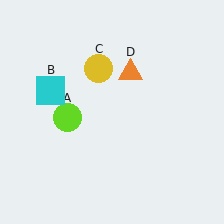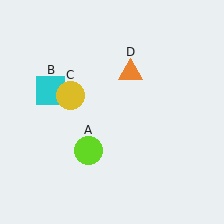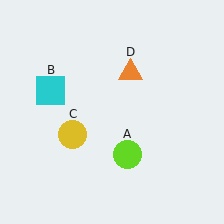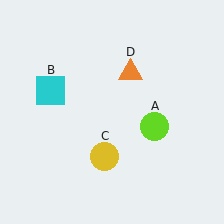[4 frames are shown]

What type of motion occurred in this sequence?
The lime circle (object A), yellow circle (object C) rotated counterclockwise around the center of the scene.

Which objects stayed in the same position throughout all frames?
Cyan square (object B) and orange triangle (object D) remained stationary.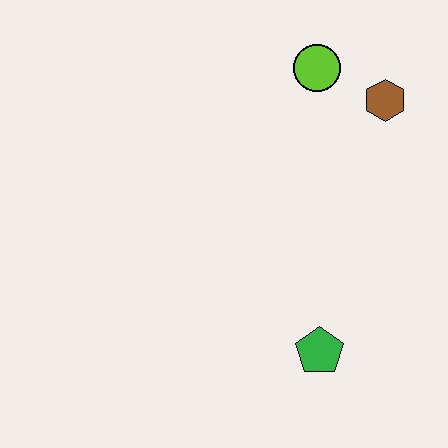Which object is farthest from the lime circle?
The green pentagon is farthest from the lime circle.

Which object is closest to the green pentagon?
The brown hexagon is closest to the green pentagon.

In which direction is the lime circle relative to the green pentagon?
The lime circle is above the green pentagon.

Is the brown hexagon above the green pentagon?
Yes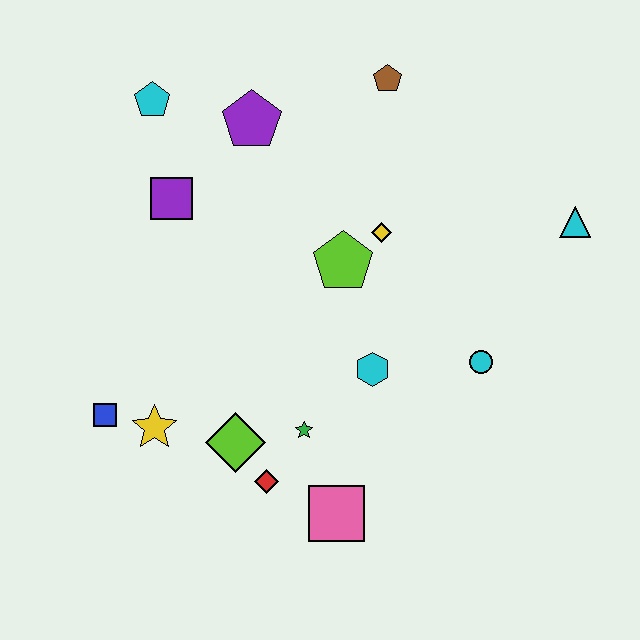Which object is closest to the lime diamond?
The red diamond is closest to the lime diamond.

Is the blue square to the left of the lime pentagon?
Yes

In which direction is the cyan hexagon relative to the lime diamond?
The cyan hexagon is to the right of the lime diamond.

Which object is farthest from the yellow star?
The cyan triangle is farthest from the yellow star.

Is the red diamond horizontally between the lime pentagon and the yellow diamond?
No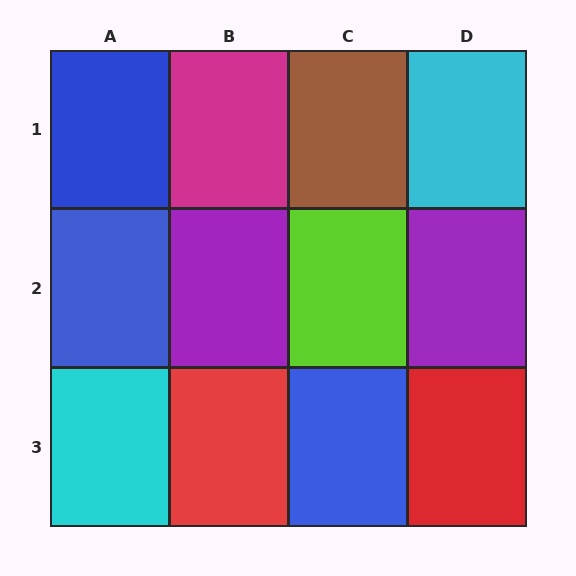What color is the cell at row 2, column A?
Blue.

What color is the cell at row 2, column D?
Purple.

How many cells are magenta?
1 cell is magenta.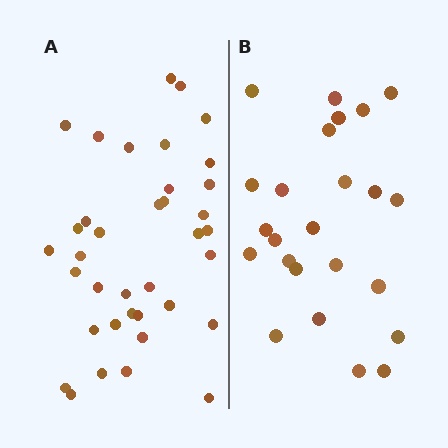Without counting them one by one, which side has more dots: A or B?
Region A (the left region) has more dots.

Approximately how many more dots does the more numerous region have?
Region A has approximately 15 more dots than region B.